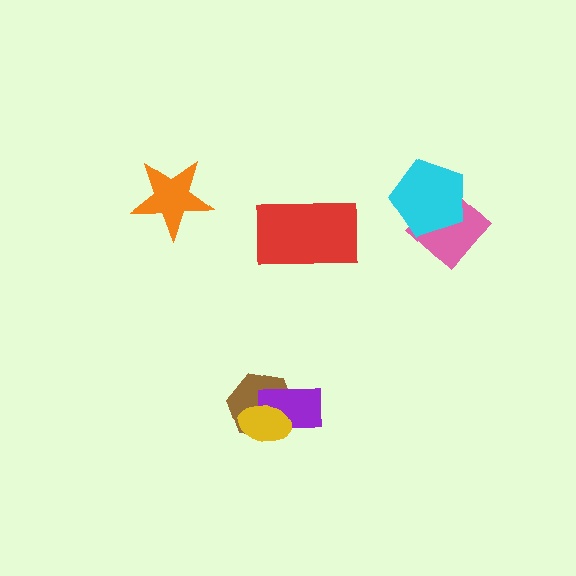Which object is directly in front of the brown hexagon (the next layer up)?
The purple rectangle is directly in front of the brown hexagon.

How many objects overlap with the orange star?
0 objects overlap with the orange star.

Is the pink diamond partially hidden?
Yes, it is partially covered by another shape.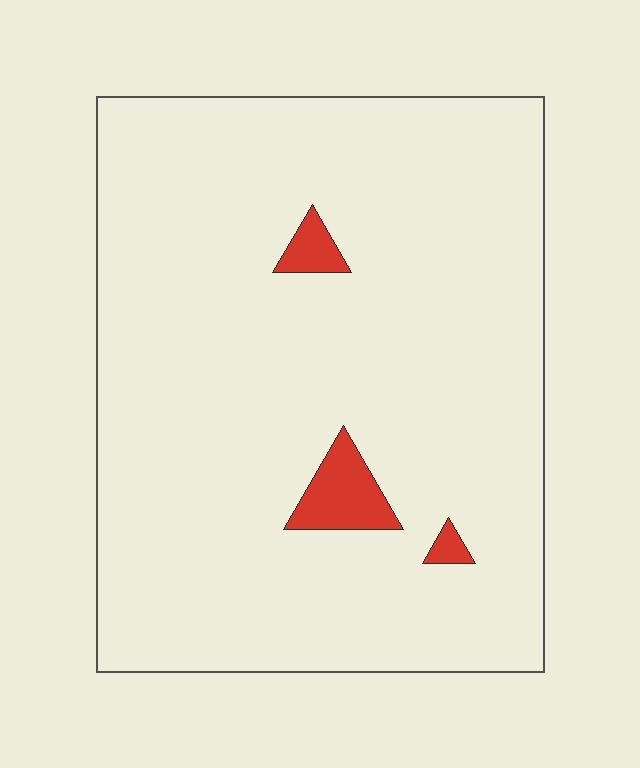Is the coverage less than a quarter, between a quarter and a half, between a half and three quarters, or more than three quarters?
Less than a quarter.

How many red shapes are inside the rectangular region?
3.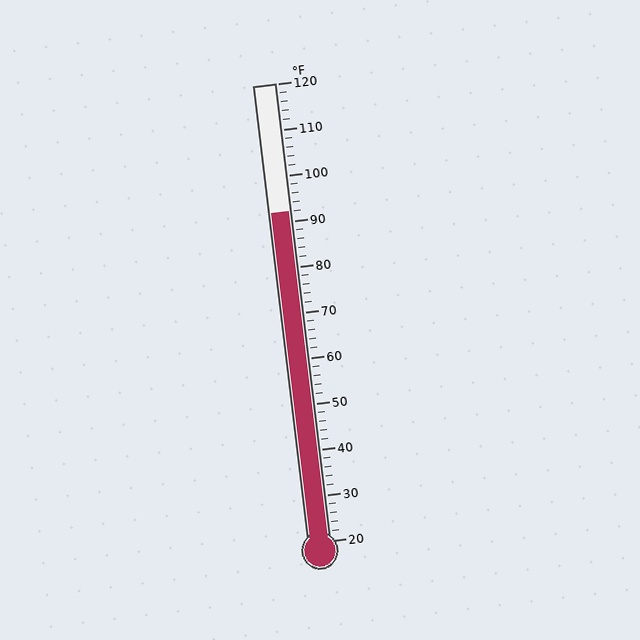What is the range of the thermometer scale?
The thermometer scale ranges from 20°F to 120°F.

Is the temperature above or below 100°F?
The temperature is below 100°F.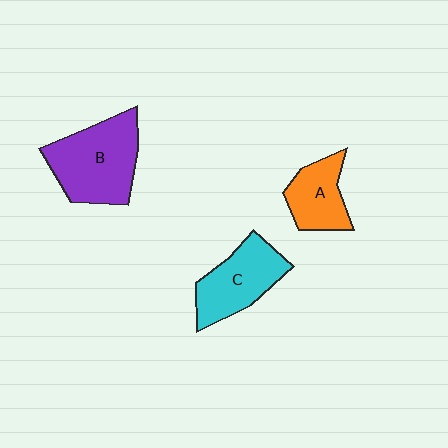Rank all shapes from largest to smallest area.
From largest to smallest: B (purple), C (cyan), A (orange).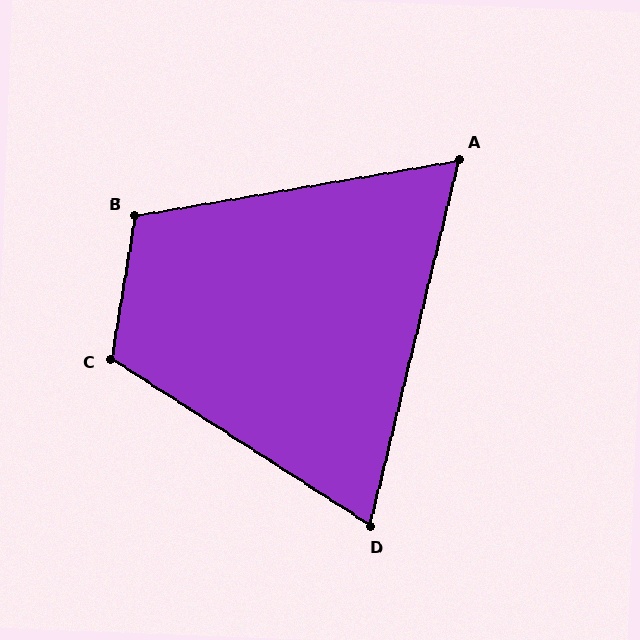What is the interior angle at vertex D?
Approximately 71 degrees (acute).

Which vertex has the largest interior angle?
C, at approximately 113 degrees.